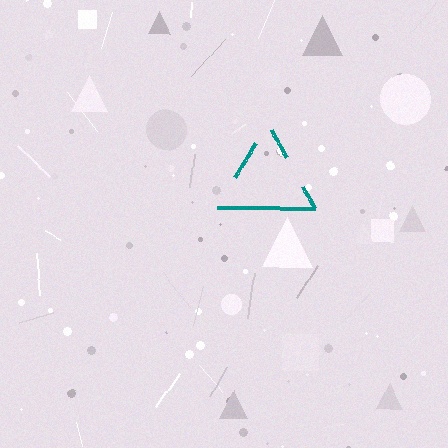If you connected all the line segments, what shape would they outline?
They would outline a triangle.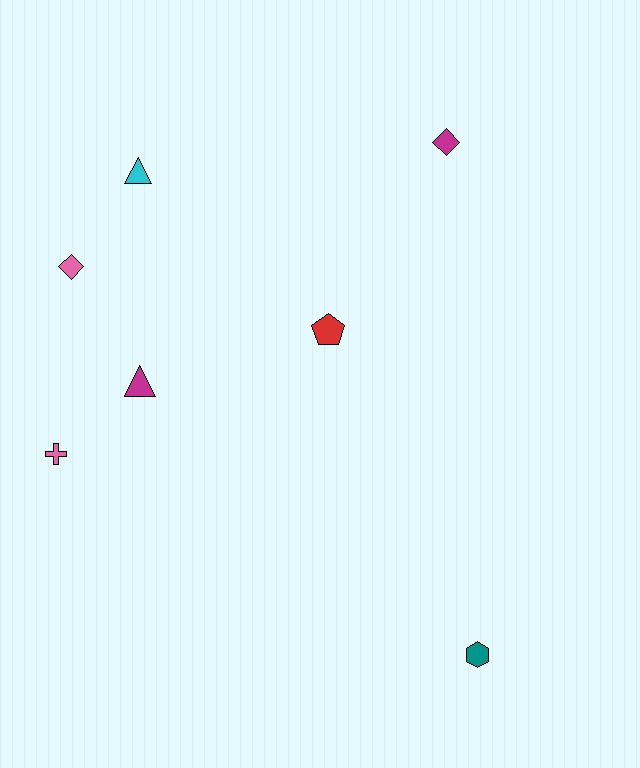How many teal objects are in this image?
There is 1 teal object.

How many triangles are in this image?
There are 2 triangles.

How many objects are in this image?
There are 7 objects.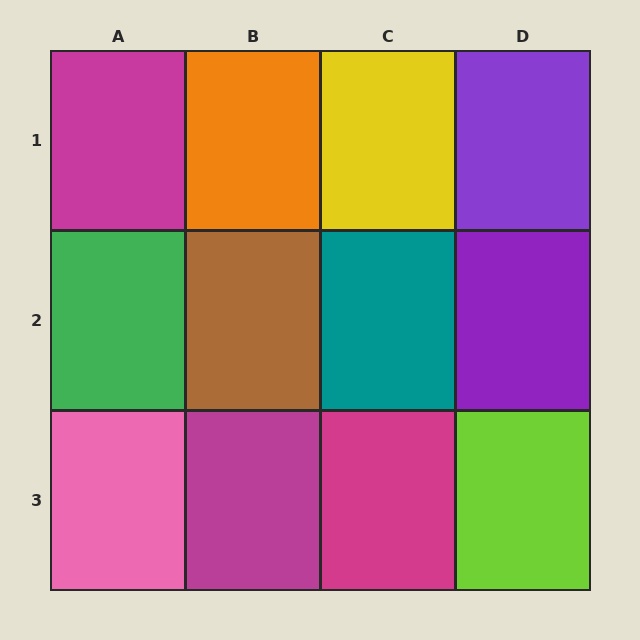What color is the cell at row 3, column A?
Pink.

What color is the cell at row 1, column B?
Orange.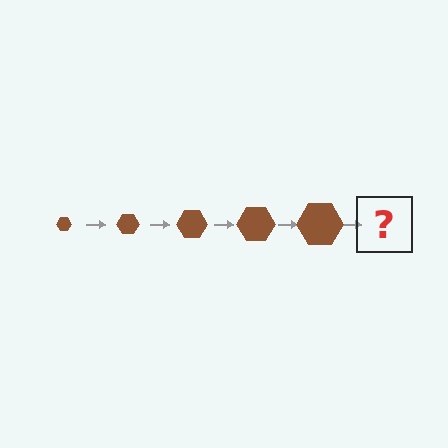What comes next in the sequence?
The next element should be a brown hexagon, larger than the previous one.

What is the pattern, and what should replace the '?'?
The pattern is that the hexagon gets progressively larger each step. The '?' should be a brown hexagon, larger than the previous one.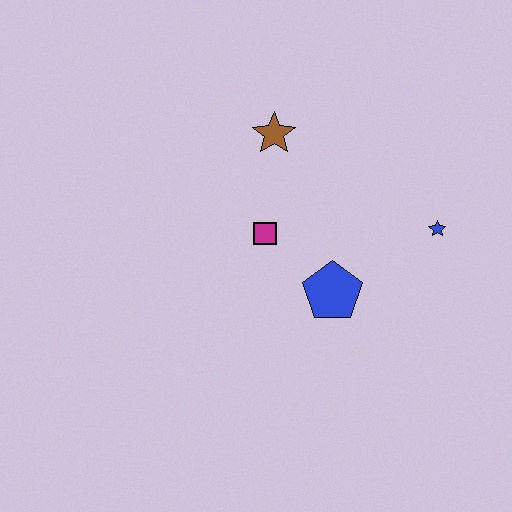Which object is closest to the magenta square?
The blue pentagon is closest to the magenta square.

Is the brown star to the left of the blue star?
Yes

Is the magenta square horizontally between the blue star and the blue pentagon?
No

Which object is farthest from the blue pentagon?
The brown star is farthest from the blue pentagon.